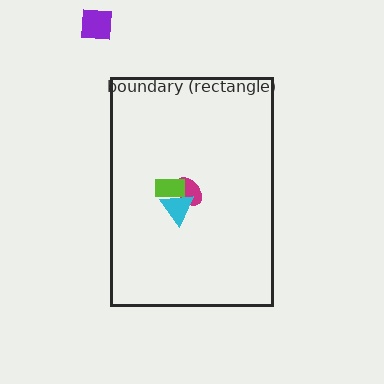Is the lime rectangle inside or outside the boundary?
Inside.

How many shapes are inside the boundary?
3 inside, 1 outside.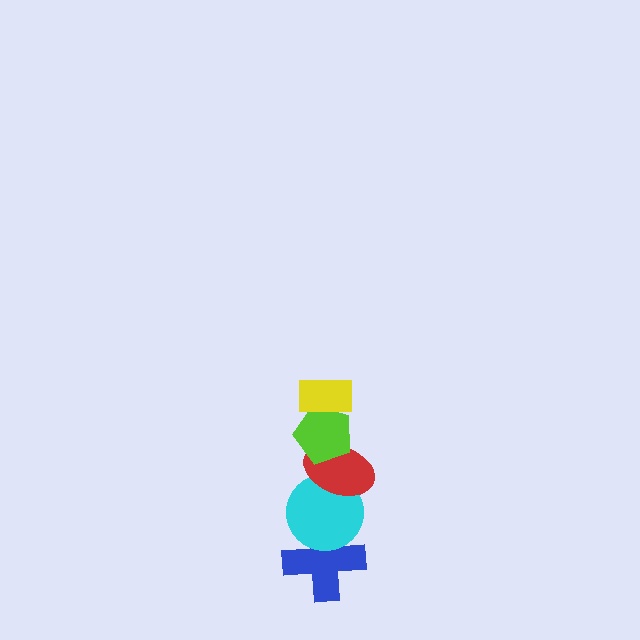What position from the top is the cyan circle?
The cyan circle is 4th from the top.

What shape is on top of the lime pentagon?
The yellow rectangle is on top of the lime pentagon.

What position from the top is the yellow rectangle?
The yellow rectangle is 1st from the top.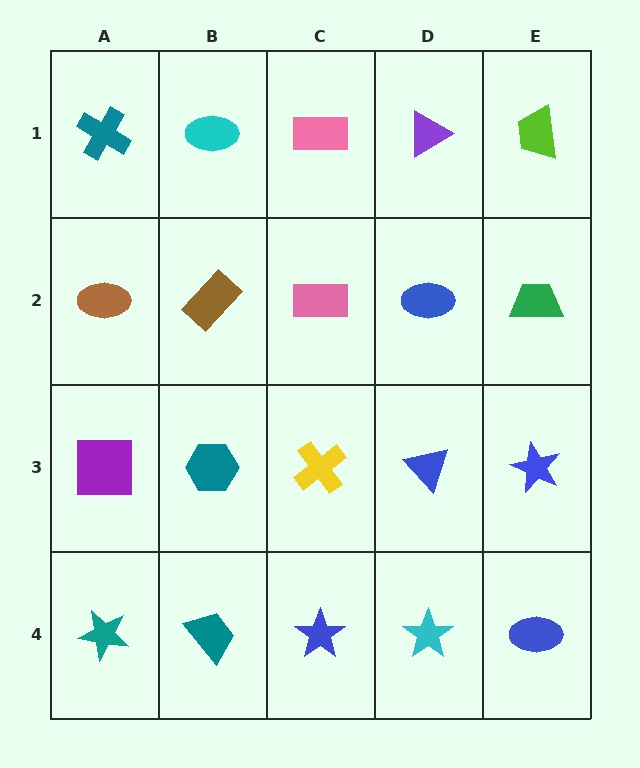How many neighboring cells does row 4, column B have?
3.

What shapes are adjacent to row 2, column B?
A cyan ellipse (row 1, column B), a teal hexagon (row 3, column B), a brown ellipse (row 2, column A), a pink rectangle (row 2, column C).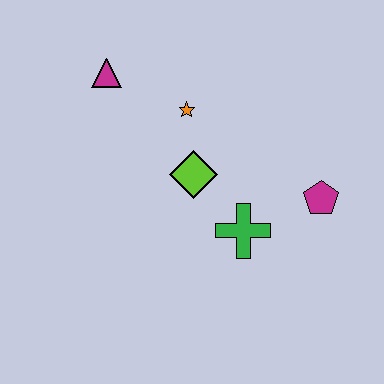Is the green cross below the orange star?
Yes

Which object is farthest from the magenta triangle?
The magenta pentagon is farthest from the magenta triangle.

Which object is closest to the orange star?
The lime diamond is closest to the orange star.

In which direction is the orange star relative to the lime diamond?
The orange star is above the lime diamond.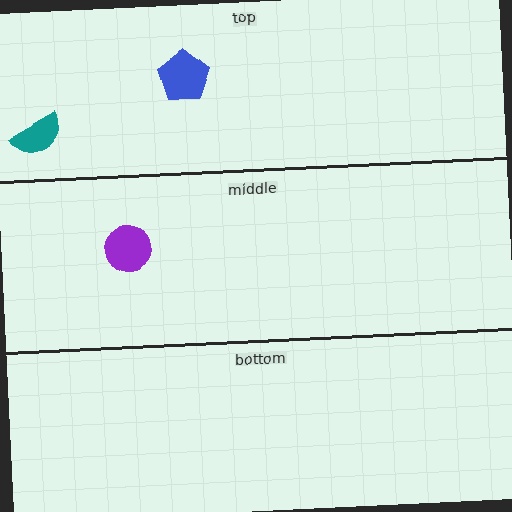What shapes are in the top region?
The teal semicircle, the blue pentagon.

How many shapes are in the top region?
2.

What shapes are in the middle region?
The purple circle.